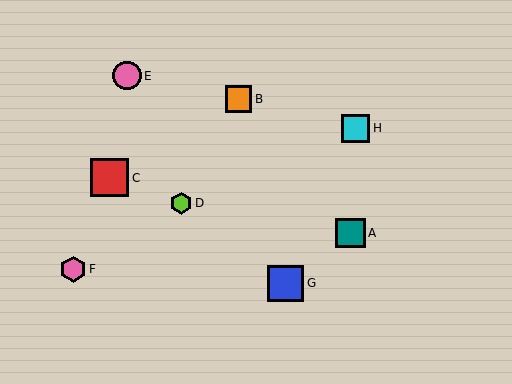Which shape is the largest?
The red square (labeled C) is the largest.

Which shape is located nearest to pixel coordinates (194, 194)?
The lime hexagon (labeled D) at (181, 203) is nearest to that location.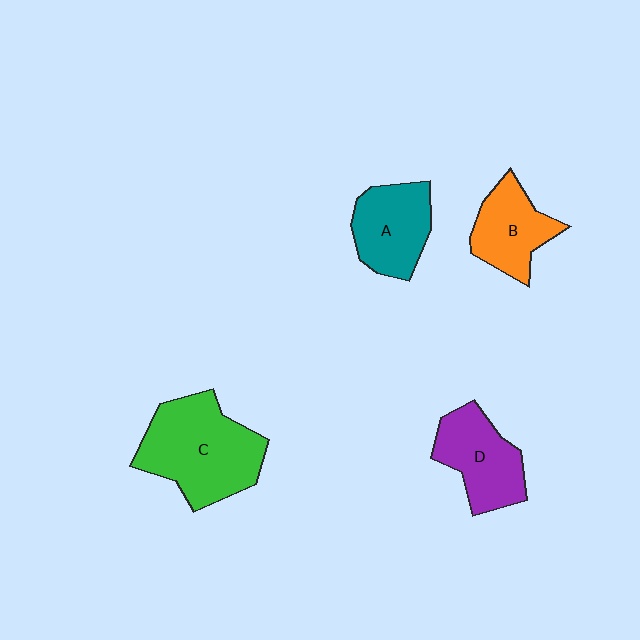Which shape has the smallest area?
Shape B (orange).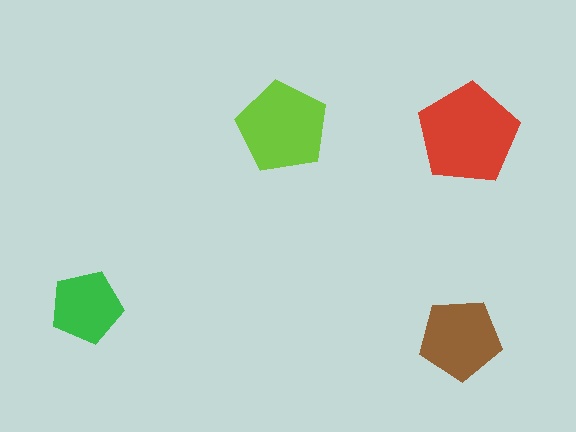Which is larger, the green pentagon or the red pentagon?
The red one.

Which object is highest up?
The lime pentagon is topmost.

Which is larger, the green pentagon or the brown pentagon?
The brown one.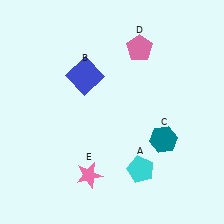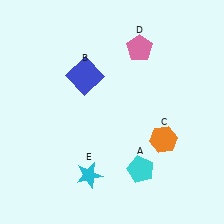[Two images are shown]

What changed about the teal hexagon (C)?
In Image 1, C is teal. In Image 2, it changed to orange.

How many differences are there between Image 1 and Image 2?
There are 2 differences between the two images.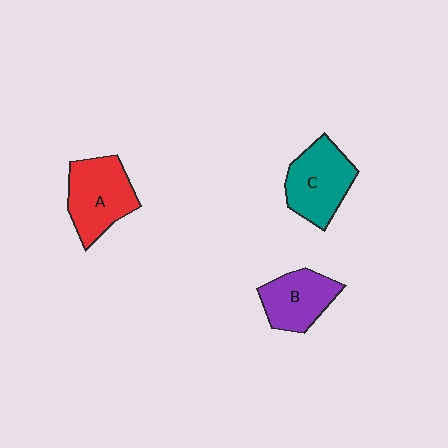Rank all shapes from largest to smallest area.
From largest to smallest: A (red), C (teal), B (purple).